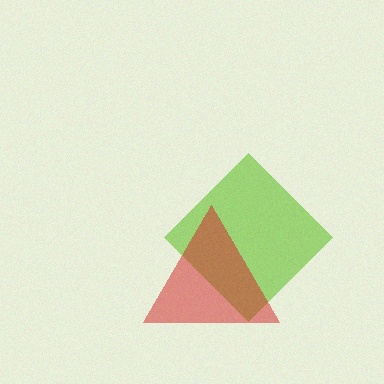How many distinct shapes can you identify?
There are 2 distinct shapes: a lime diamond, a red triangle.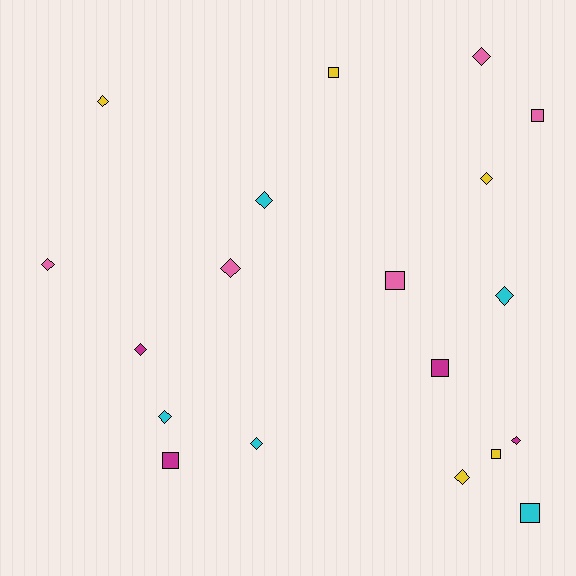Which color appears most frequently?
Pink, with 5 objects.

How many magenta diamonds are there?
There are 2 magenta diamonds.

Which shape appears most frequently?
Diamond, with 12 objects.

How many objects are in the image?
There are 19 objects.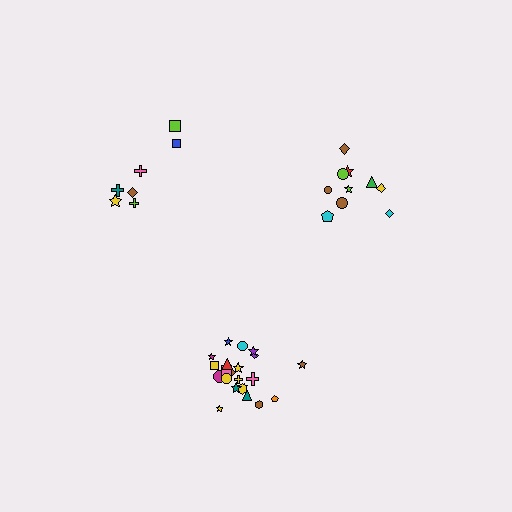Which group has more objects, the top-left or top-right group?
The top-right group.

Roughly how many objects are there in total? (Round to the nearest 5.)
Roughly 40 objects in total.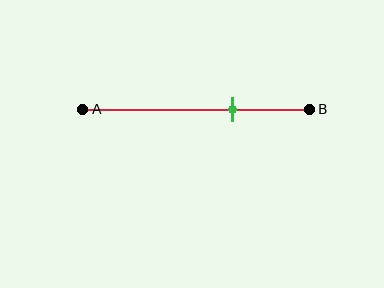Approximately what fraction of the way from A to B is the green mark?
The green mark is approximately 65% of the way from A to B.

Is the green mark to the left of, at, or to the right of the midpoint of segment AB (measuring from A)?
The green mark is to the right of the midpoint of segment AB.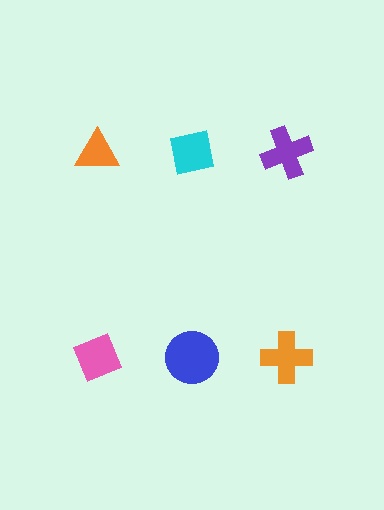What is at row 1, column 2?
A cyan square.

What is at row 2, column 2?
A blue circle.